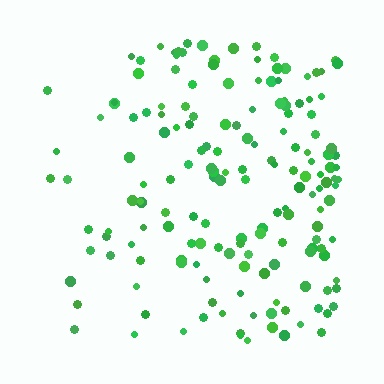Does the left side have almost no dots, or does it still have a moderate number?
Still a moderate number, just noticeably fewer than the right.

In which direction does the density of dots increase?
From left to right, with the right side densest.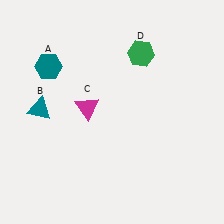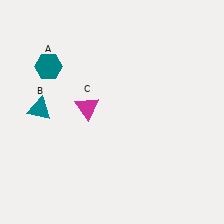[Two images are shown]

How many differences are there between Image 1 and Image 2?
There is 1 difference between the two images.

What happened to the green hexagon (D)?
The green hexagon (D) was removed in Image 2. It was in the top-right area of Image 1.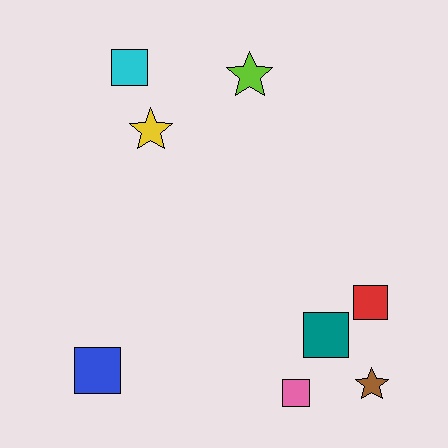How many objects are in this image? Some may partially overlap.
There are 8 objects.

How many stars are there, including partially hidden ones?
There are 3 stars.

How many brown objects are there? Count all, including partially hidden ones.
There is 1 brown object.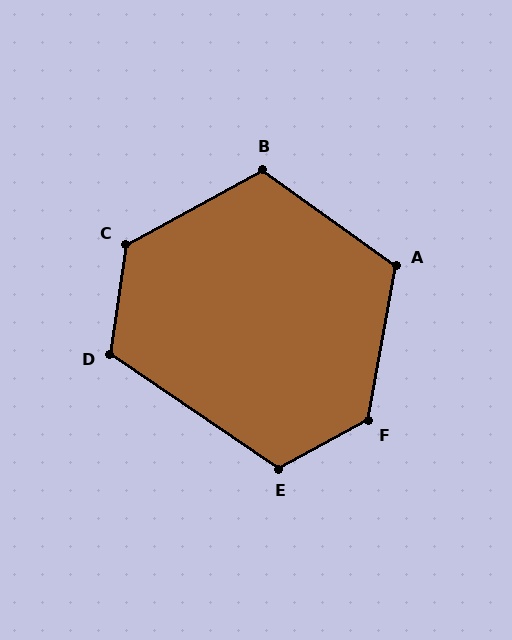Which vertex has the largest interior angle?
F, at approximately 129 degrees.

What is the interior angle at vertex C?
Approximately 127 degrees (obtuse).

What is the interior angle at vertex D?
Approximately 116 degrees (obtuse).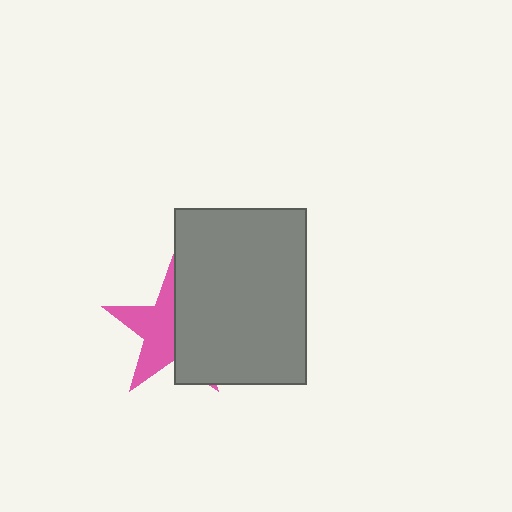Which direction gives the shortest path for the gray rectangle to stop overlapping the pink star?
Moving right gives the shortest separation.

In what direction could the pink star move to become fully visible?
The pink star could move left. That would shift it out from behind the gray rectangle entirely.